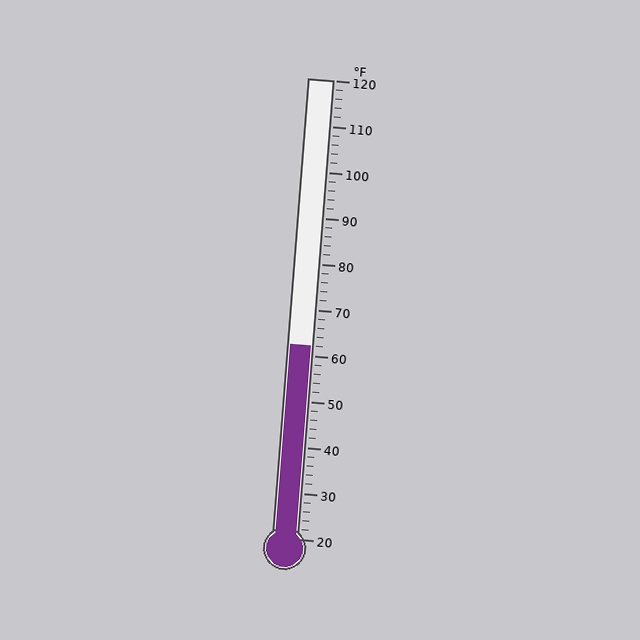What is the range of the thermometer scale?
The thermometer scale ranges from 20°F to 120°F.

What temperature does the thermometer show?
The thermometer shows approximately 62°F.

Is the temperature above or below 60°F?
The temperature is above 60°F.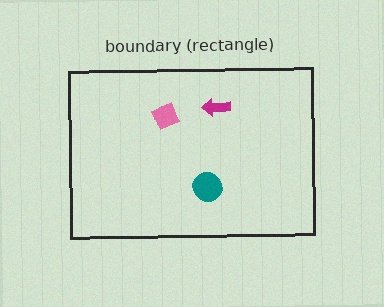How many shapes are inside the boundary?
3 inside, 0 outside.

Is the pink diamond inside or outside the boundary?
Inside.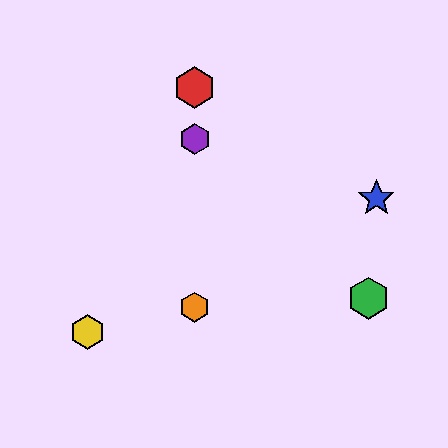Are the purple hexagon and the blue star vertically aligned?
No, the purple hexagon is at x≈195 and the blue star is at x≈376.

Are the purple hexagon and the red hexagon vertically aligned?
Yes, both are at x≈195.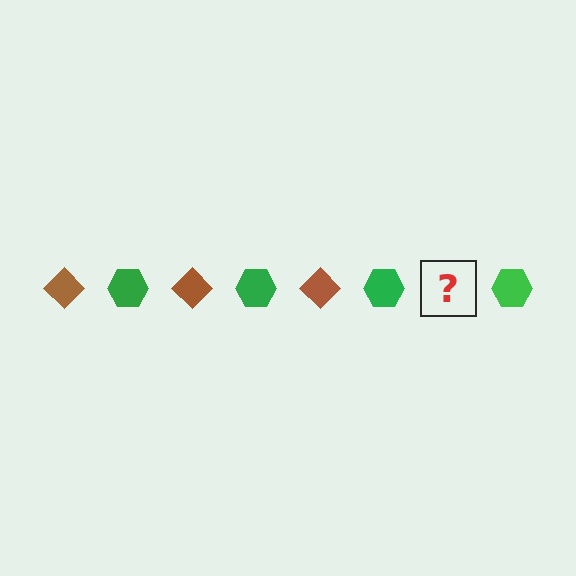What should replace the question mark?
The question mark should be replaced with a brown diamond.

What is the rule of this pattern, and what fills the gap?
The rule is that the pattern alternates between brown diamond and green hexagon. The gap should be filled with a brown diamond.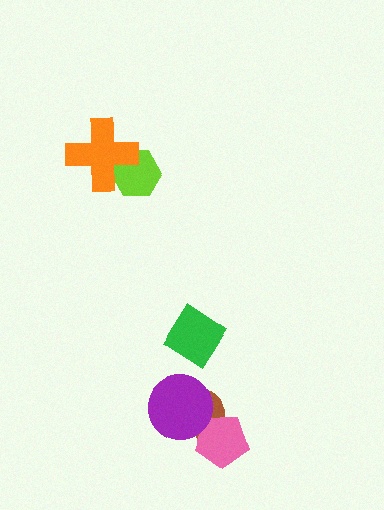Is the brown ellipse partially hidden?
Yes, it is partially covered by another shape.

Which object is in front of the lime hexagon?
The orange cross is in front of the lime hexagon.